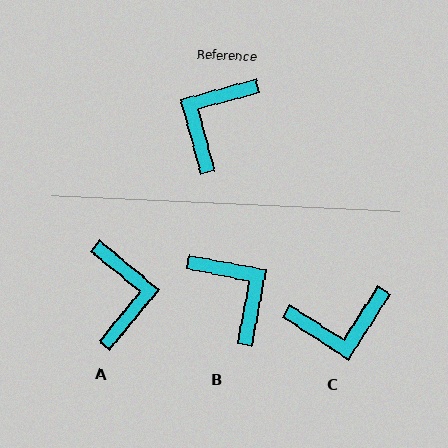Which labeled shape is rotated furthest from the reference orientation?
A, about 144 degrees away.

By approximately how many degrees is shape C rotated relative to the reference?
Approximately 132 degrees counter-clockwise.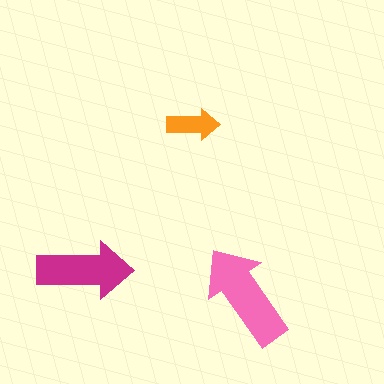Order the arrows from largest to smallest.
the pink one, the magenta one, the orange one.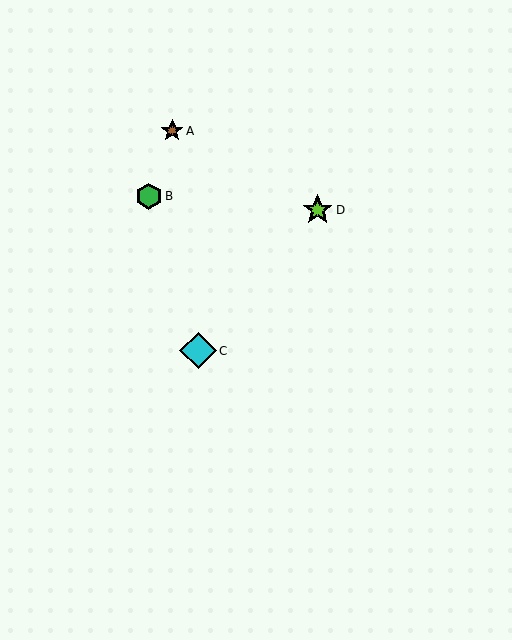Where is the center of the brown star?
The center of the brown star is at (172, 131).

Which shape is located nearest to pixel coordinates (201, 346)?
The cyan diamond (labeled C) at (198, 351) is nearest to that location.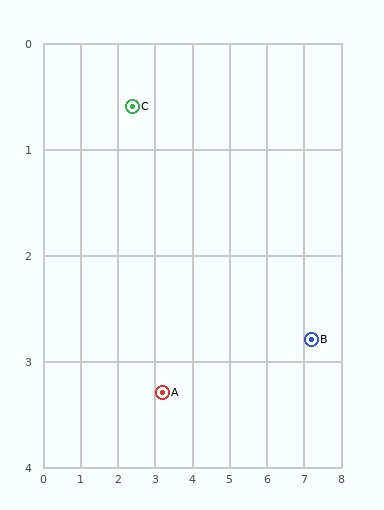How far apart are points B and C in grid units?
Points B and C are about 5.3 grid units apart.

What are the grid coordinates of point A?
Point A is at approximately (3.2, 3.3).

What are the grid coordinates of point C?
Point C is at approximately (2.4, 0.6).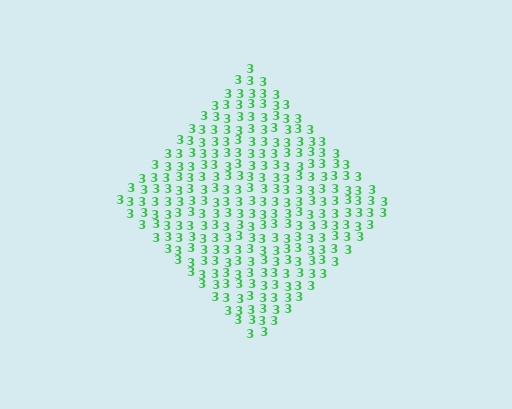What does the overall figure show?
The overall figure shows a diamond.